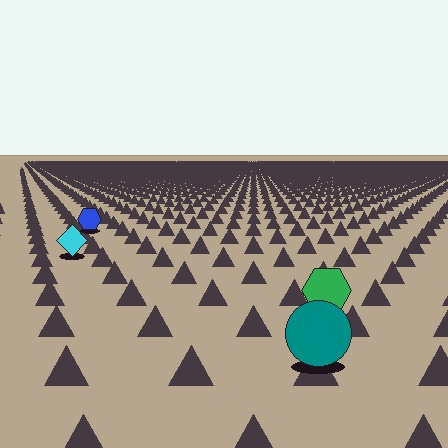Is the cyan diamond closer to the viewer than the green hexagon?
No. The green hexagon is closer — you can tell from the texture gradient: the ground texture is coarser near it.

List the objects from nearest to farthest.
From nearest to farthest: the teal circle, the green hexagon, the cyan diamond, the blue hexagon.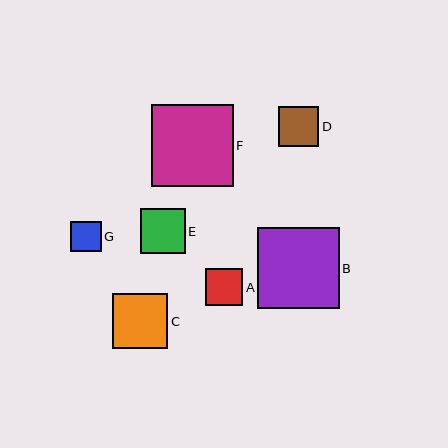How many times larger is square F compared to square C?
Square F is approximately 1.5 times the size of square C.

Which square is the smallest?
Square G is the smallest with a size of approximately 30 pixels.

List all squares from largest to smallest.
From largest to smallest: F, B, C, E, D, A, G.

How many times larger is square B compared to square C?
Square B is approximately 1.5 times the size of square C.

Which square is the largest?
Square F is the largest with a size of approximately 82 pixels.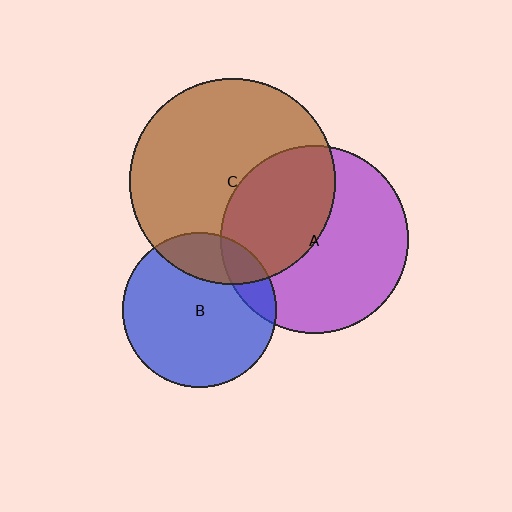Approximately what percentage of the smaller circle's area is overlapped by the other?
Approximately 40%.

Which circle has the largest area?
Circle C (brown).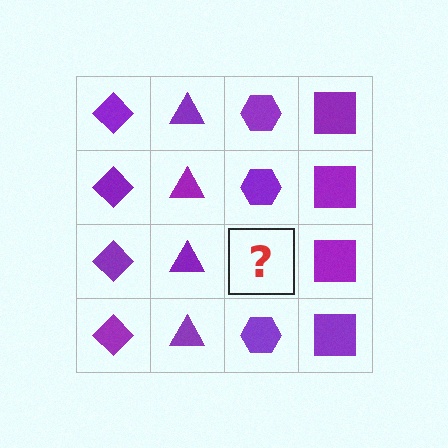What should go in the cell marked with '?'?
The missing cell should contain a purple hexagon.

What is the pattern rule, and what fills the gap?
The rule is that each column has a consistent shape. The gap should be filled with a purple hexagon.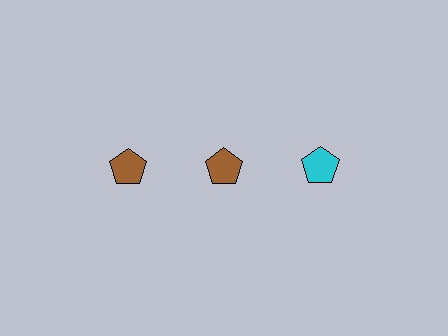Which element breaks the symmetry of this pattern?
The cyan pentagon in the top row, center column breaks the symmetry. All other shapes are brown pentagons.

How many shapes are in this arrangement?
There are 3 shapes arranged in a grid pattern.